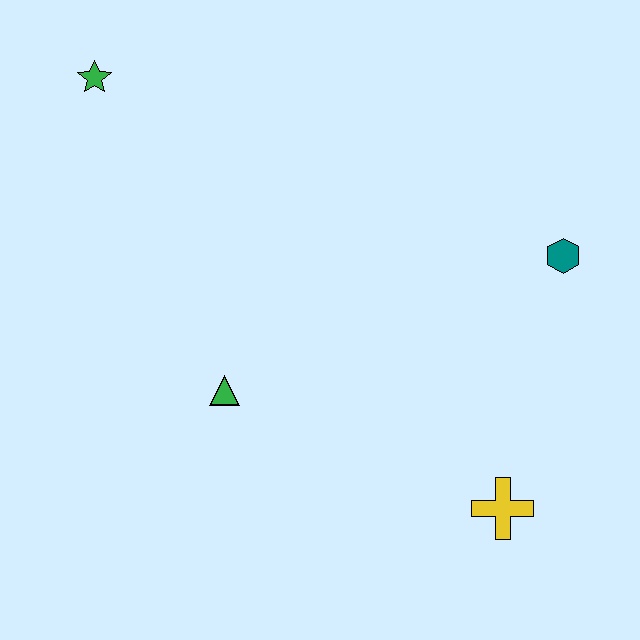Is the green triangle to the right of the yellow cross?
No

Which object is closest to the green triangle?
The yellow cross is closest to the green triangle.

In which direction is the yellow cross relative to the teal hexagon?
The yellow cross is below the teal hexagon.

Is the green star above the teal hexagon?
Yes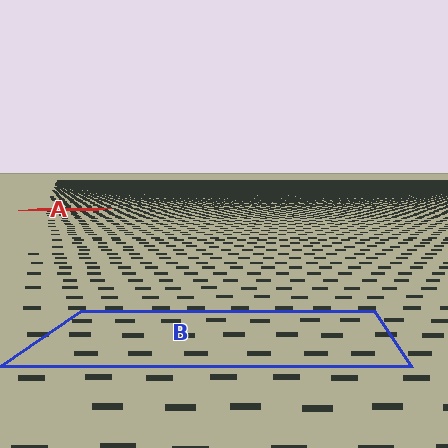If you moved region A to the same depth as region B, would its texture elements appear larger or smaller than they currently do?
They would appear larger. At a closer depth, the same texture elements are projected at a bigger on-screen size.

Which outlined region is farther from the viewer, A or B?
Region A is farther from the viewer — the texture elements inside it appear smaller and more densely packed.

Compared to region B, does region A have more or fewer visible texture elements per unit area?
Region A has more texture elements per unit area — they are packed more densely because it is farther away.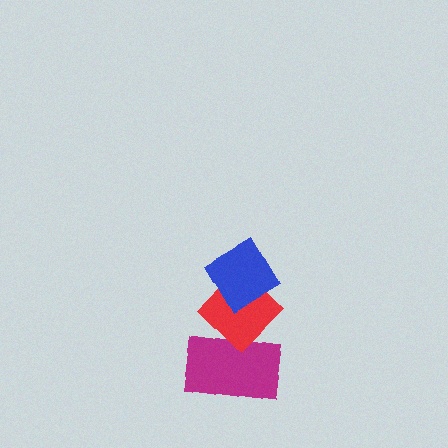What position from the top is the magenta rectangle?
The magenta rectangle is 3rd from the top.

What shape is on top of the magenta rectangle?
The red diamond is on top of the magenta rectangle.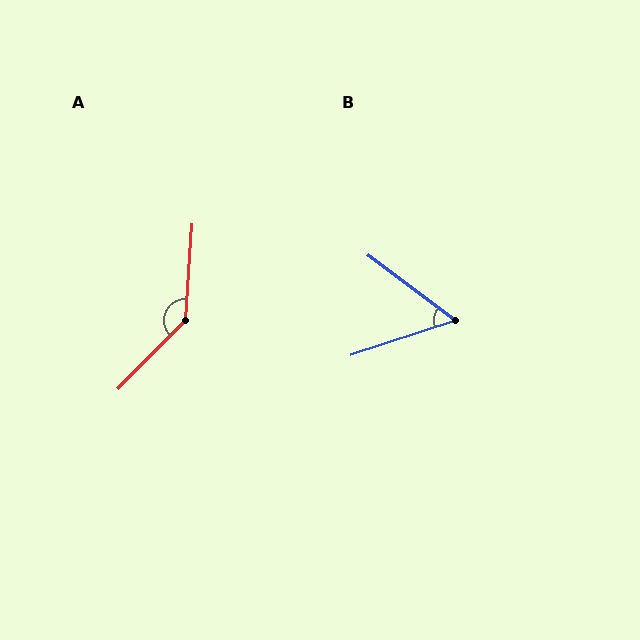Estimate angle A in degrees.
Approximately 139 degrees.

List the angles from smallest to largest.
B (55°), A (139°).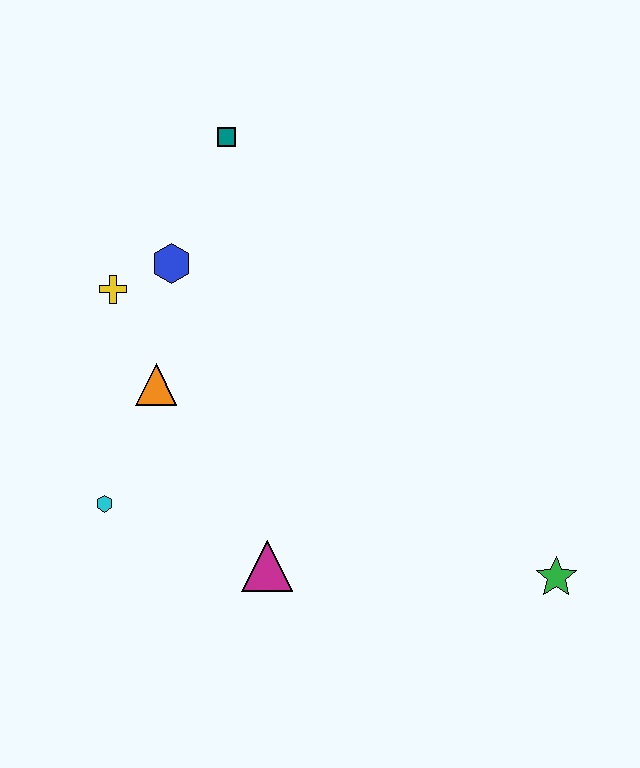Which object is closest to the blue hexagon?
The yellow cross is closest to the blue hexagon.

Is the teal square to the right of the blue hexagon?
Yes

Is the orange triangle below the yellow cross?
Yes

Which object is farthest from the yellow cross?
The green star is farthest from the yellow cross.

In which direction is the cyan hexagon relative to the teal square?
The cyan hexagon is below the teal square.